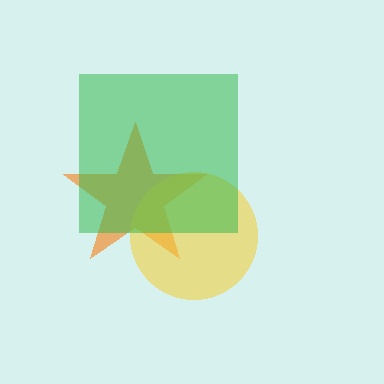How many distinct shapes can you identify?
There are 3 distinct shapes: an orange star, a yellow circle, a green square.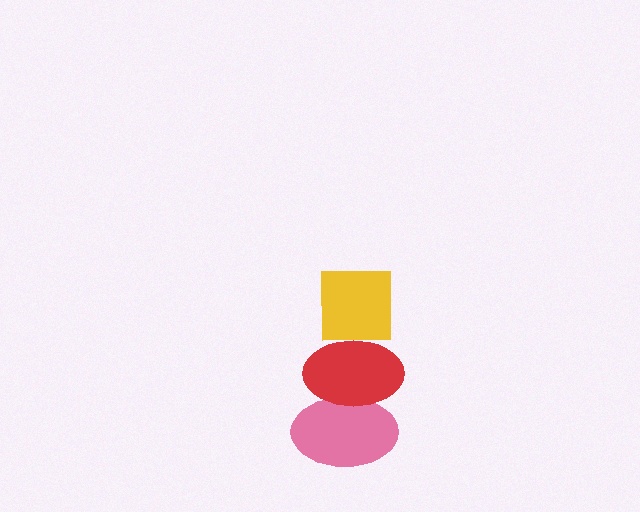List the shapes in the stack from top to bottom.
From top to bottom: the yellow square, the red ellipse, the pink ellipse.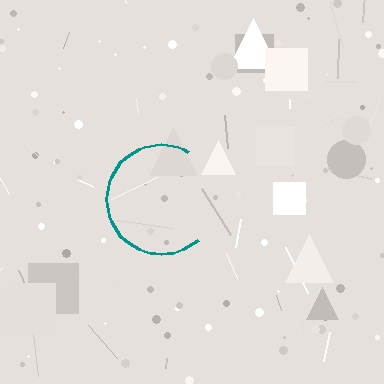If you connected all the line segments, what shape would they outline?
They would outline a circle.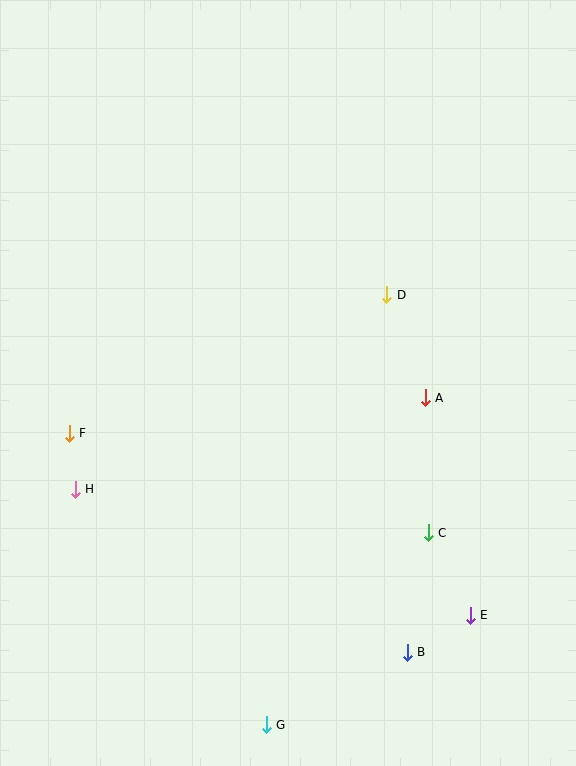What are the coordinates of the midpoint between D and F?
The midpoint between D and F is at (228, 364).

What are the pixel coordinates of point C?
Point C is at (428, 533).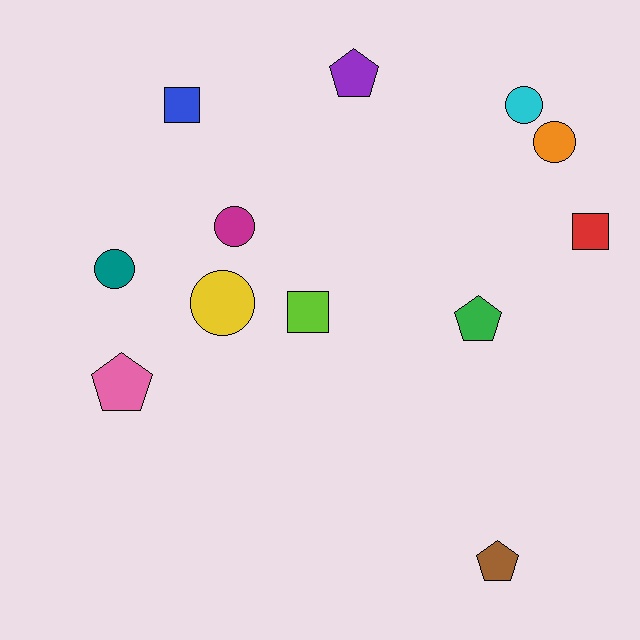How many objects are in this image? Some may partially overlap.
There are 12 objects.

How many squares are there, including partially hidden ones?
There are 3 squares.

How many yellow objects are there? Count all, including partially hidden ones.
There is 1 yellow object.